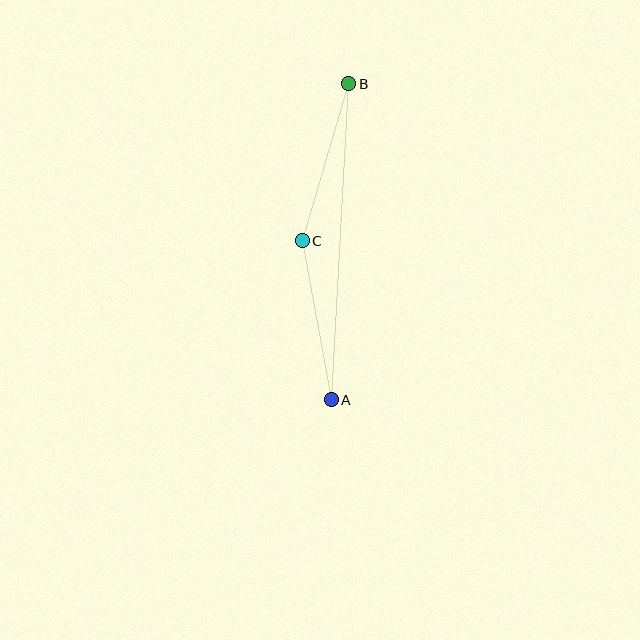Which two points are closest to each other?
Points A and C are closest to each other.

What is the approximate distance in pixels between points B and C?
The distance between B and C is approximately 163 pixels.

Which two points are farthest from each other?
Points A and B are farthest from each other.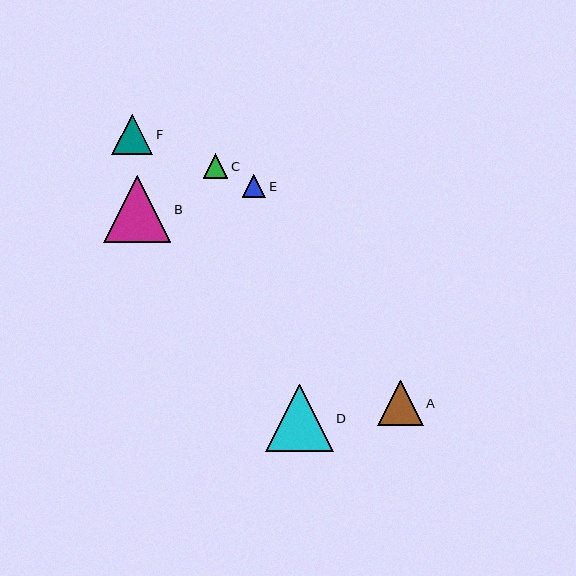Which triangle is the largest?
Triangle D is the largest with a size of approximately 68 pixels.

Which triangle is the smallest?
Triangle E is the smallest with a size of approximately 24 pixels.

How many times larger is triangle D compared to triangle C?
Triangle D is approximately 2.8 times the size of triangle C.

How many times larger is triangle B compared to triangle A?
Triangle B is approximately 1.5 times the size of triangle A.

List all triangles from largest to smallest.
From largest to smallest: D, B, A, F, C, E.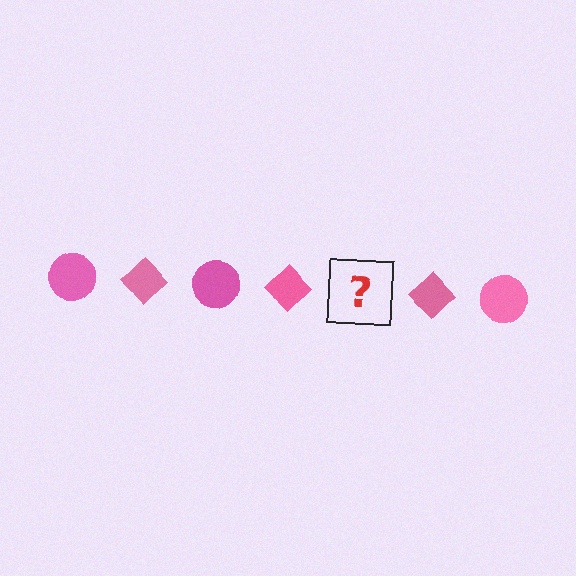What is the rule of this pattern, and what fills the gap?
The rule is that the pattern cycles through circle, diamond shapes in pink. The gap should be filled with a pink circle.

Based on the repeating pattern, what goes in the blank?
The blank should be a pink circle.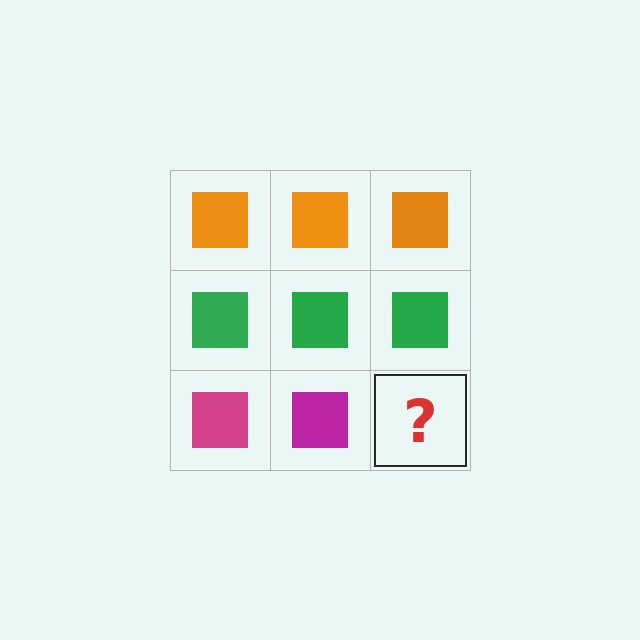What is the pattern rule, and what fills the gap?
The rule is that each row has a consistent color. The gap should be filled with a magenta square.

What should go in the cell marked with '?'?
The missing cell should contain a magenta square.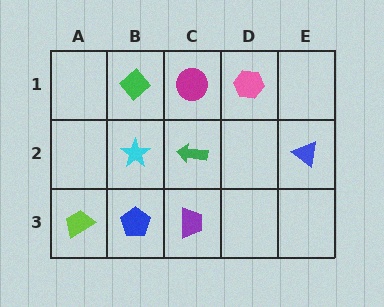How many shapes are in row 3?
3 shapes.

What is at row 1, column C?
A magenta circle.